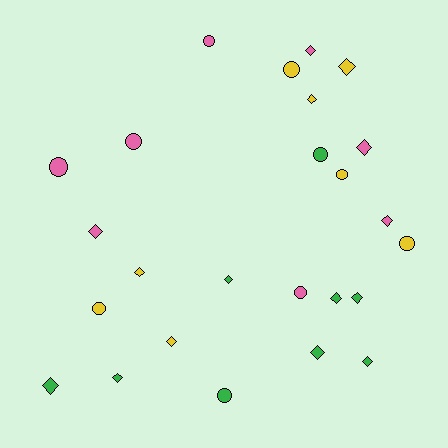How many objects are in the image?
There are 25 objects.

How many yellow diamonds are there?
There are 4 yellow diamonds.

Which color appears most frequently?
Green, with 9 objects.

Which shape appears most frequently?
Diamond, with 15 objects.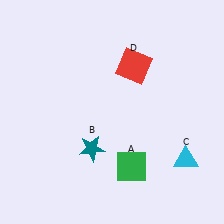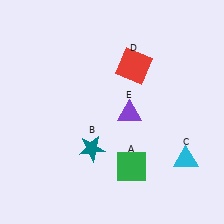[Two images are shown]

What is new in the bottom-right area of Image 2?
A purple triangle (E) was added in the bottom-right area of Image 2.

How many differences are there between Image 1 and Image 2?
There is 1 difference between the two images.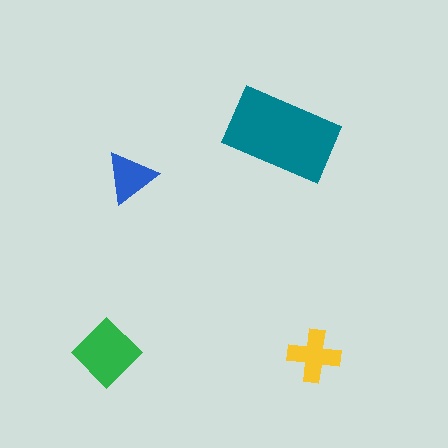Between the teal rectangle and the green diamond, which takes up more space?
The teal rectangle.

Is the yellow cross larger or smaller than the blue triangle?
Larger.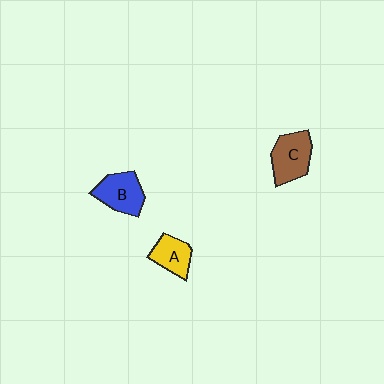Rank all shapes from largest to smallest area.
From largest to smallest: C (brown), B (blue), A (yellow).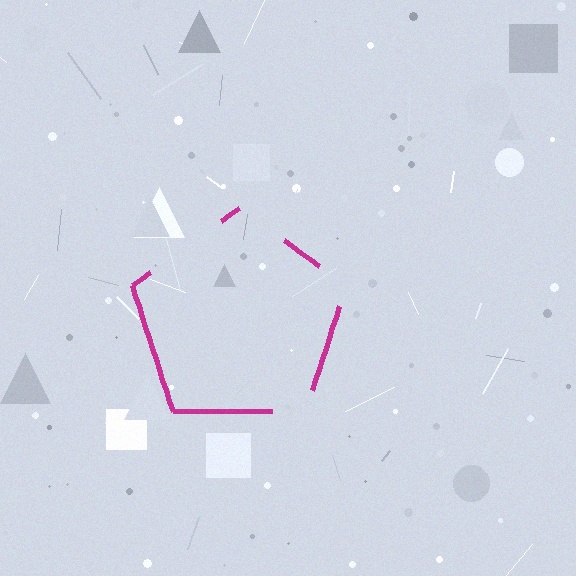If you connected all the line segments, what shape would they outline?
They would outline a pentagon.